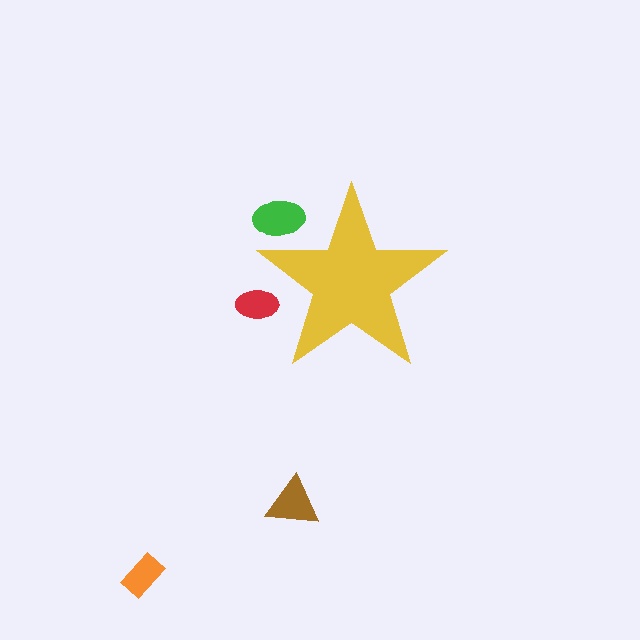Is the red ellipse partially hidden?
Yes, the red ellipse is partially hidden behind the yellow star.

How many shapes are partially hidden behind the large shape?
2 shapes are partially hidden.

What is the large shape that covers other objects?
A yellow star.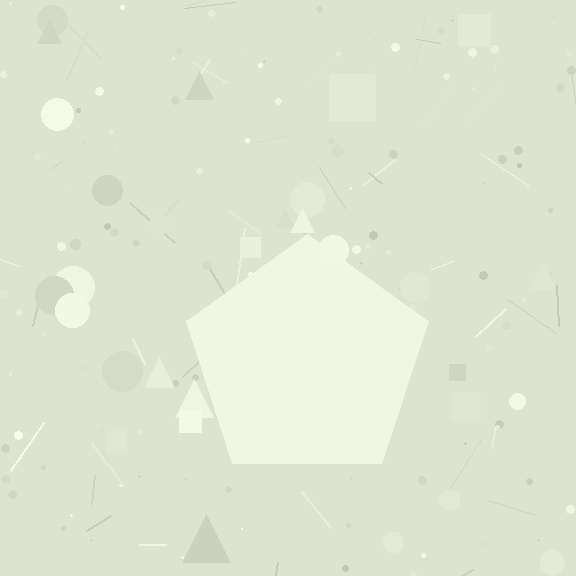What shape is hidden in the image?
A pentagon is hidden in the image.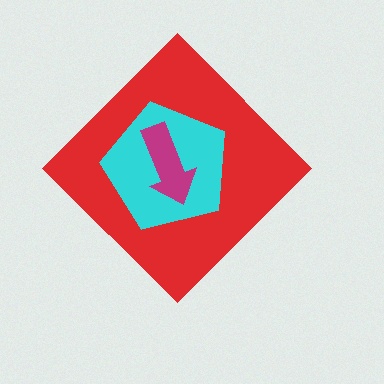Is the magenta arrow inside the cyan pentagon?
Yes.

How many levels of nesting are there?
3.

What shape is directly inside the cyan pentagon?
The magenta arrow.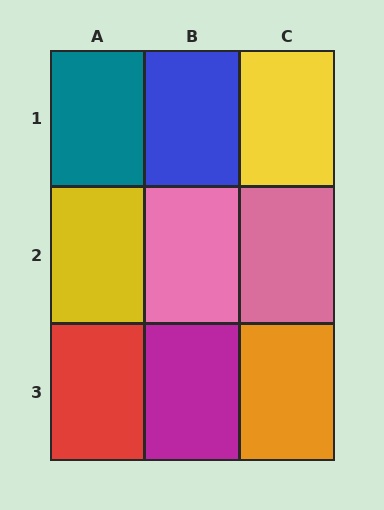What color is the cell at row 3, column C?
Orange.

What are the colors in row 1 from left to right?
Teal, blue, yellow.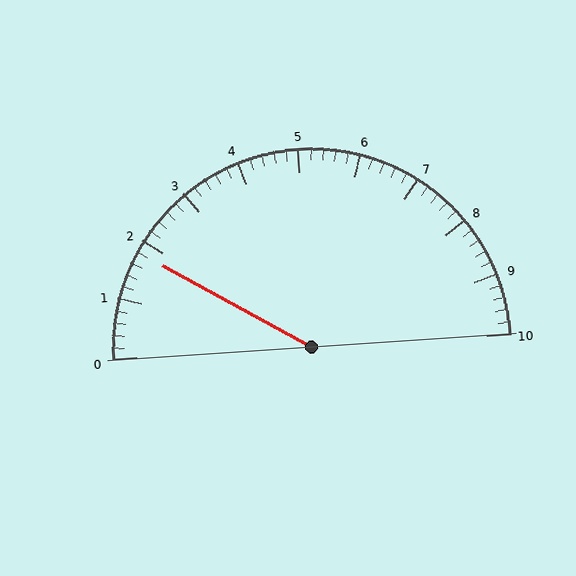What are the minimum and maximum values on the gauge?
The gauge ranges from 0 to 10.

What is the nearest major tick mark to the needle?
The nearest major tick mark is 2.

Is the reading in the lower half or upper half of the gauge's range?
The reading is in the lower half of the range (0 to 10).